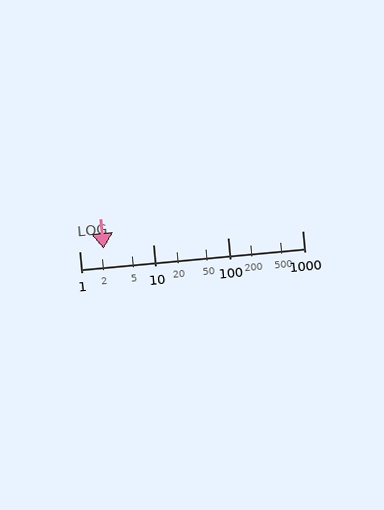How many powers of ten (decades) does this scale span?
The scale spans 3 decades, from 1 to 1000.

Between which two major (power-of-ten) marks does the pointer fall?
The pointer is between 1 and 10.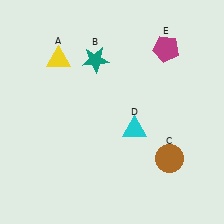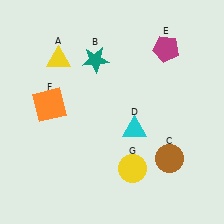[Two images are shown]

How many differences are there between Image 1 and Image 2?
There are 2 differences between the two images.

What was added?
An orange square (F), a yellow circle (G) were added in Image 2.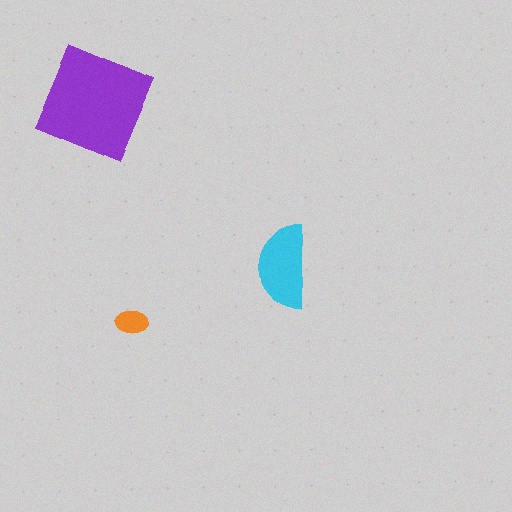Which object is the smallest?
The orange ellipse.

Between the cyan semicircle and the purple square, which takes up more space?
The purple square.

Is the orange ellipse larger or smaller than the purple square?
Smaller.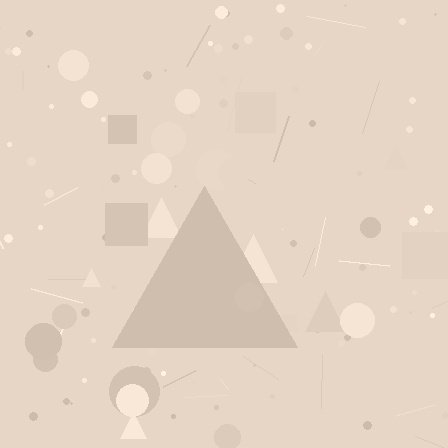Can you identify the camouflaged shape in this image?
The camouflaged shape is a triangle.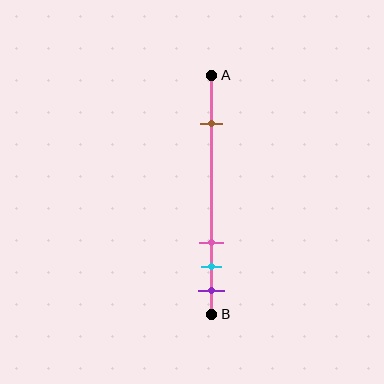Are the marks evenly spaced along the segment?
No, the marks are not evenly spaced.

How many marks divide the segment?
There are 4 marks dividing the segment.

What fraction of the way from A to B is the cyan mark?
The cyan mark is approximately 80% (0.8) of the way from A to B.